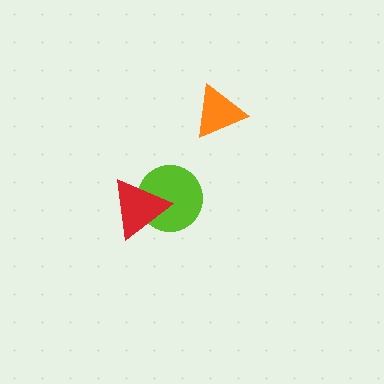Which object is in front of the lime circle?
The red triangle is in front of the lime circle.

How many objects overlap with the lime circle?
1 object overlaps with the lime circle.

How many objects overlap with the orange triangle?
0 objects overlap with the orange triangle.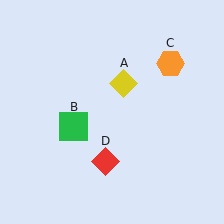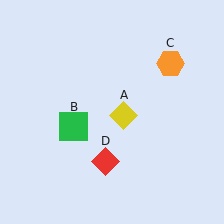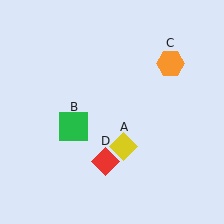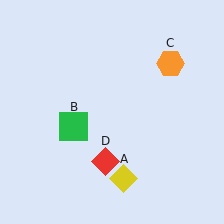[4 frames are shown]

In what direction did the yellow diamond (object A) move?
The yellow diamond (object A) moved down.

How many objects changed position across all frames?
1 object changed position: yellow diamond (object A).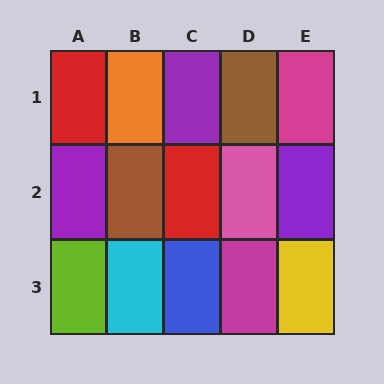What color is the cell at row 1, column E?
Magenta.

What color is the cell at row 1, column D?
Brown.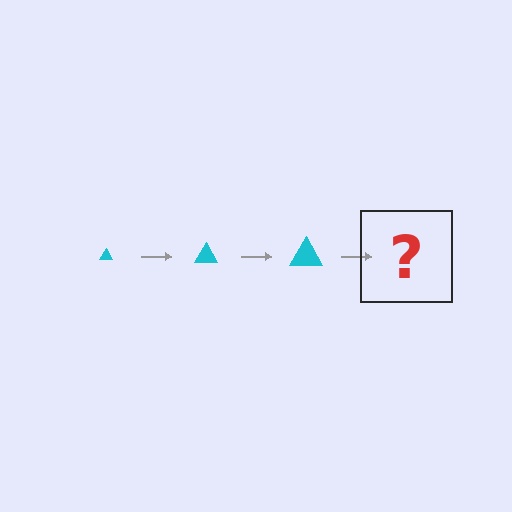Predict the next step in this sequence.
The next step is a cyan triangle, larger than the previous one.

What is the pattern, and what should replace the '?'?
The pattern is that the triangle gets progressively larger each step. The '?' should be a cyan triangle, larger than the previous one.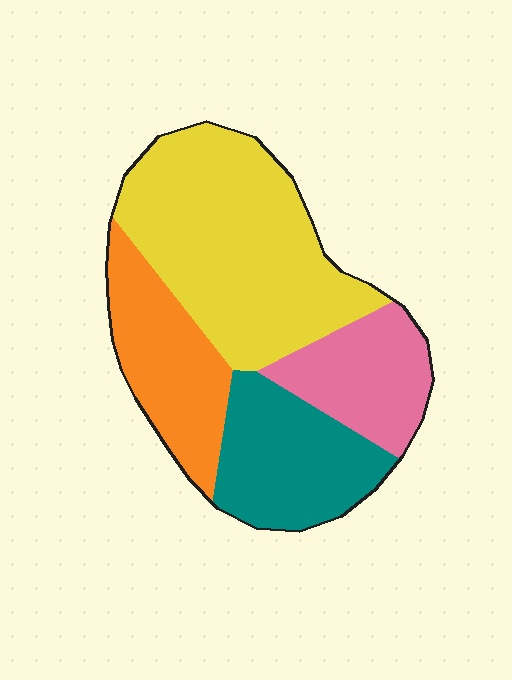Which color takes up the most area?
Yellow, at roughly 40%.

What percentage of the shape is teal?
Teal covers roughly 20% of the shape.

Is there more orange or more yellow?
Yellow.